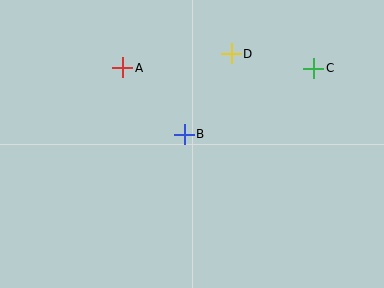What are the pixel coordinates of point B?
Point B is at (184, 134).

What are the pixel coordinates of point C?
Point C is at (314, 68).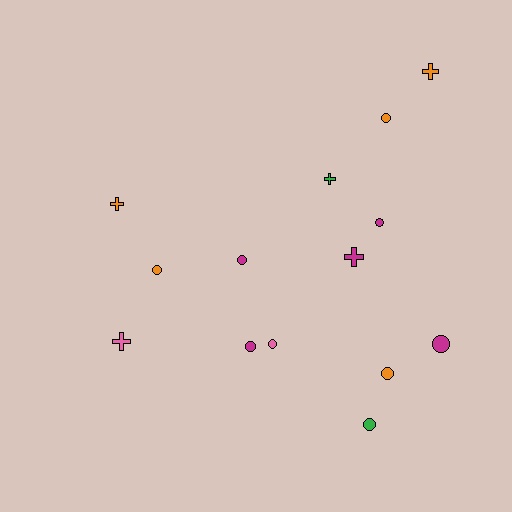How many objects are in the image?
There are 14 objects.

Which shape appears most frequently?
Circle, with 9 objects.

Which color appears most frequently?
Magenta, with 5 objects.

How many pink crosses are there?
There is 1 pink cross.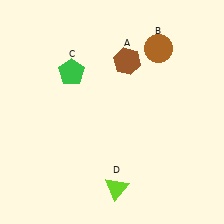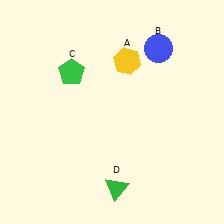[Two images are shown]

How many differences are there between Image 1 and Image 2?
There are 3 differences between the two images.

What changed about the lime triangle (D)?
In Image 1, D is lime. In Image 2, it changed to green.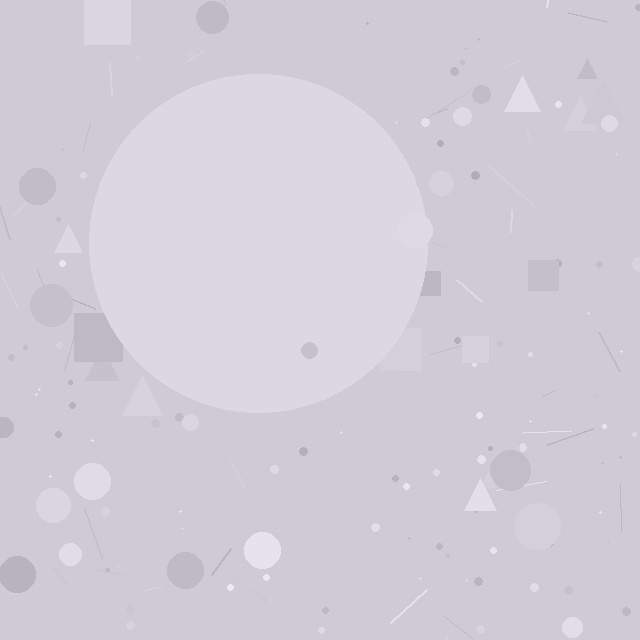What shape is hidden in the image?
A circle is hidden in the image.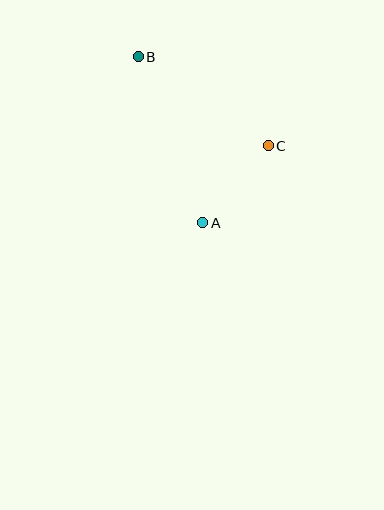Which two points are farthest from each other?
Points A and B are farthest from each other.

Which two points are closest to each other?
Points A and C are closest to each other.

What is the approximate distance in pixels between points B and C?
The distance between B and C is approximately 157 pixels.